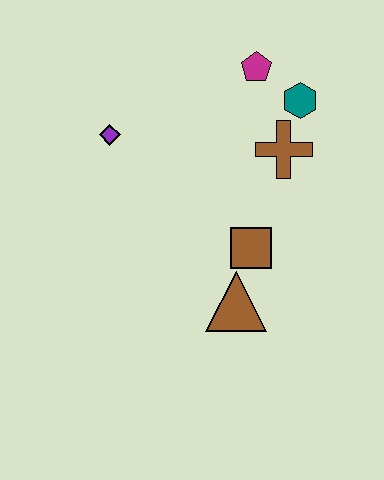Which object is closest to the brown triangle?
The brown square is closest to the brown triangle.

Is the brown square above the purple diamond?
No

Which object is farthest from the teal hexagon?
The brown triangle is farthest from the teal hexagon.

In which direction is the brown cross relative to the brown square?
The brown cross is above the brown square.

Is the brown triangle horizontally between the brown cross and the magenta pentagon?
No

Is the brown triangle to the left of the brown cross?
Yes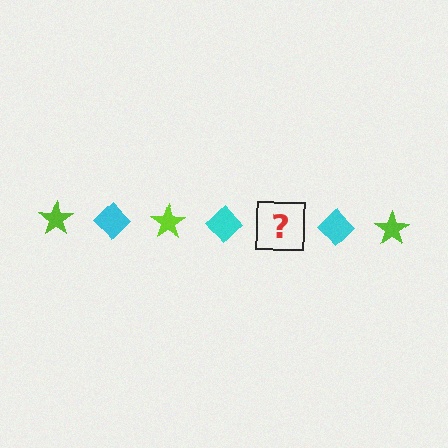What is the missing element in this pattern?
The missing element is a lime star.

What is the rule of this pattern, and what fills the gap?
The rule is that the pattern alternates between lime star and cyan diamond. The gap should be filled with a lime star.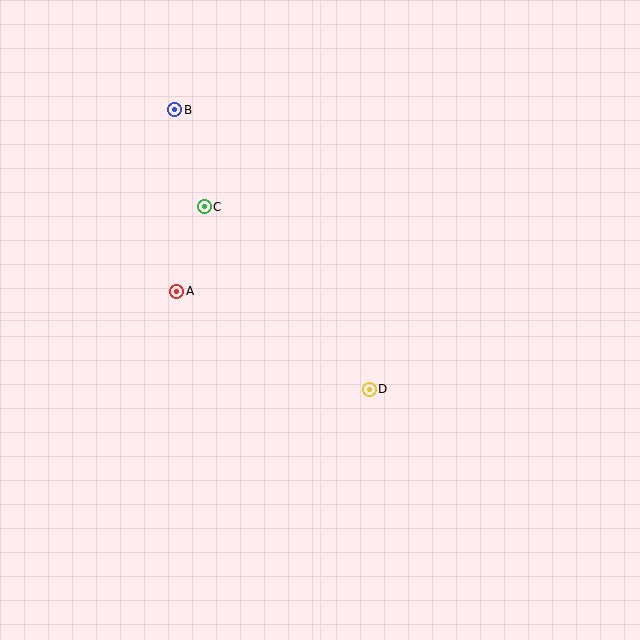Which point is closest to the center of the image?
Point D at (369, 389) is closest to the center.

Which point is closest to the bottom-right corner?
Point D is closest to the bottom-right corner.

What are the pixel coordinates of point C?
Point C is at (204, 207).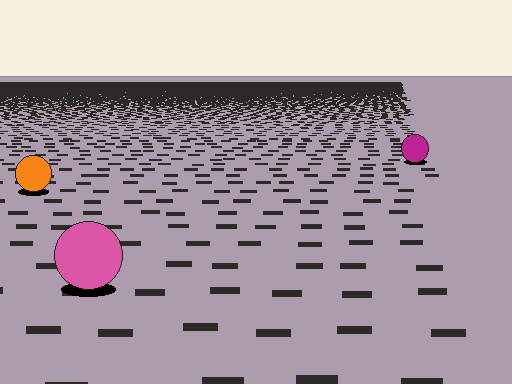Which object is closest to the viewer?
The pink circle is closest. The texture marks near it are larger and more spread out.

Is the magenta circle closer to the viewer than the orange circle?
No. The orange circle is closer — you can tell from the texture gradient: the ground texture is coarser near it.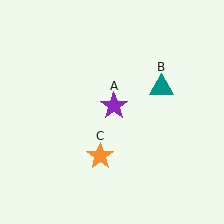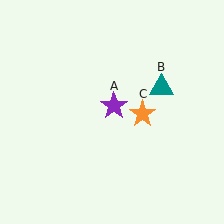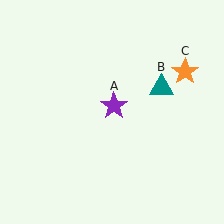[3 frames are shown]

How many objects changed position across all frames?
1 object changed position: orange star (object C).